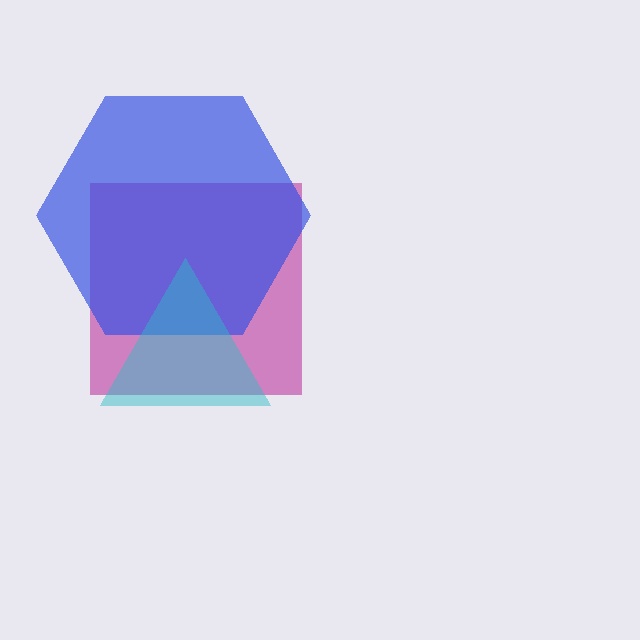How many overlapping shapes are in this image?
There are 3 overlapping shapes in the image.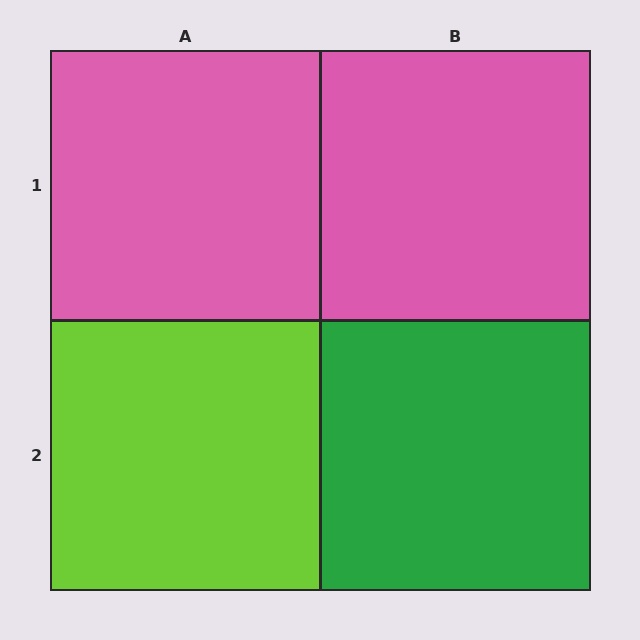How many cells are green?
1 cell is green.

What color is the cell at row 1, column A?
Pink.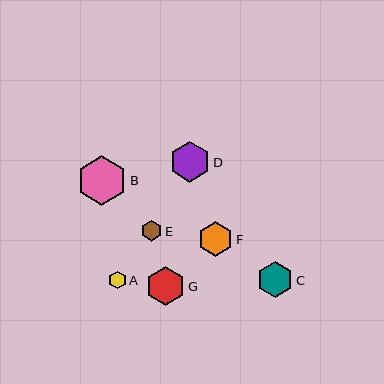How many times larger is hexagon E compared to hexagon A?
Hexagon E is approximately 1.2 times the size of hexagon A.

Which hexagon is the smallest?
Hexagon A is the smallest with a size of approximately 17 pixels.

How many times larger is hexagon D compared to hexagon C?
Hexagon D is approximately 1.1 times the size of hexagon C.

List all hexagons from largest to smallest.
From largest to smallest: B, D, G, C, F, E, A.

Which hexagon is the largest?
Hexagon B is the largest with a size of approximately 50 pixels.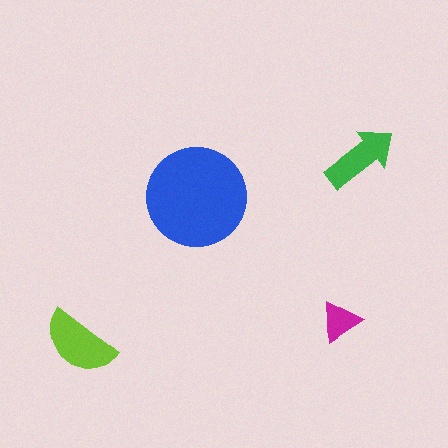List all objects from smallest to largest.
The magenta triangle, the green arrow, the lime semicircle, the blue circle.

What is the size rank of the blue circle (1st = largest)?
1st.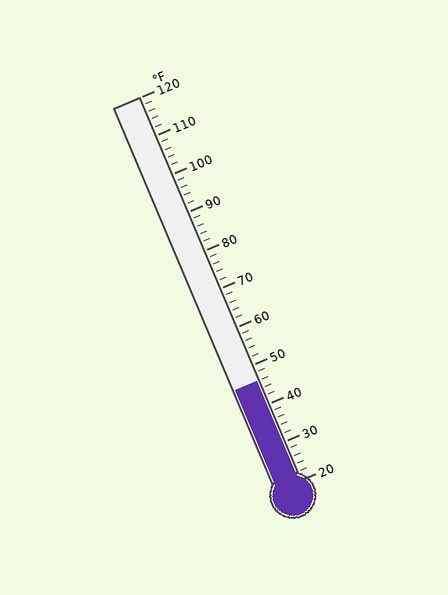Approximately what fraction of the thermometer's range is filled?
The thermometer is filled to approximately 25% of its range.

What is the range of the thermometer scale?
The thermometer scale ranges from 20°F to 120°F.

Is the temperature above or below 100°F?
The temperature is below 100°F.